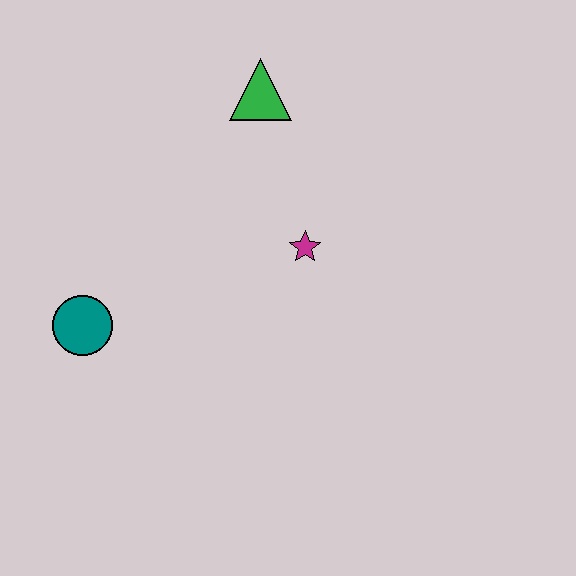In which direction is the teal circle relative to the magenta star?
The teal circle is to the left of the magenta star.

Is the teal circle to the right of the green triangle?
No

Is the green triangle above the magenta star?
Yes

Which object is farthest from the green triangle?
The teal circle is farthest from the green triangle.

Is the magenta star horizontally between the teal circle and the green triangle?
No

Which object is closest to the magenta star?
The green triangle is closest to the magenta star.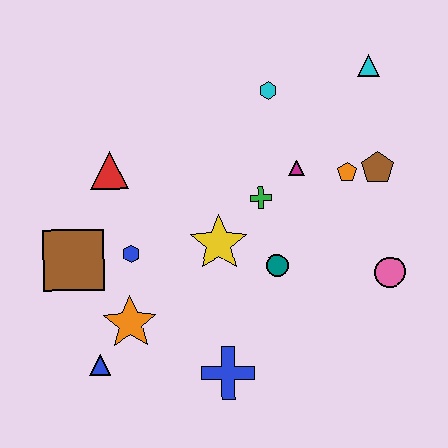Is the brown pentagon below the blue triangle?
No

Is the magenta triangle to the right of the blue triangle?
Yes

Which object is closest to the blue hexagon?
The brown square is closest to the blue hexagon.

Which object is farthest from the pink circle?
The brown square is farthest from the pink circle.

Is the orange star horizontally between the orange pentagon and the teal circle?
No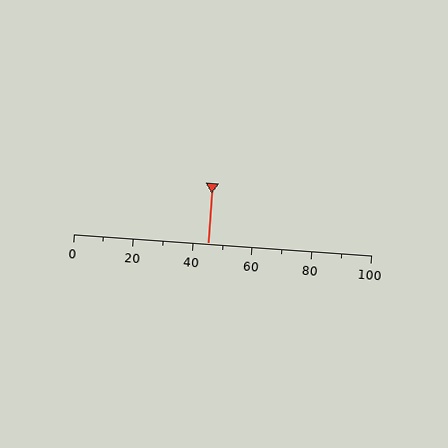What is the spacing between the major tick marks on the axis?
The major ticks are spaced 20 apart.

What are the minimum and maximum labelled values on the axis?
The axis runs from 0 to 100.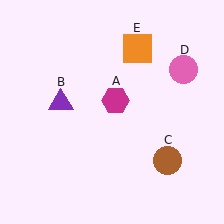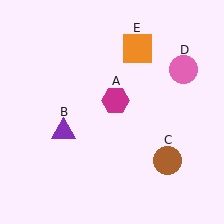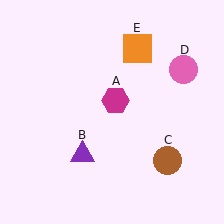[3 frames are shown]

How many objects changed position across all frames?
1 object changed position: purple triangle (object B).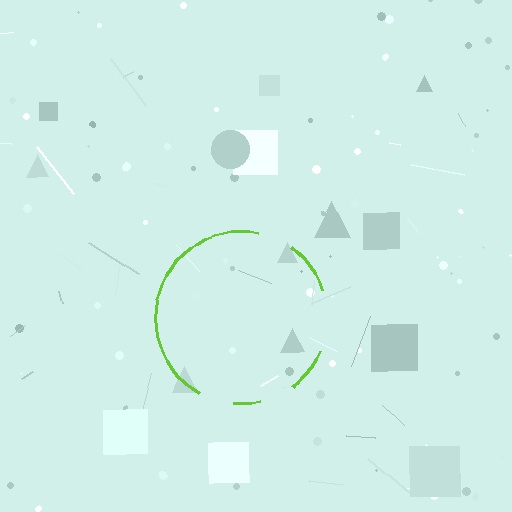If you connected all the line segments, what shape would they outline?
They would outline a circle.